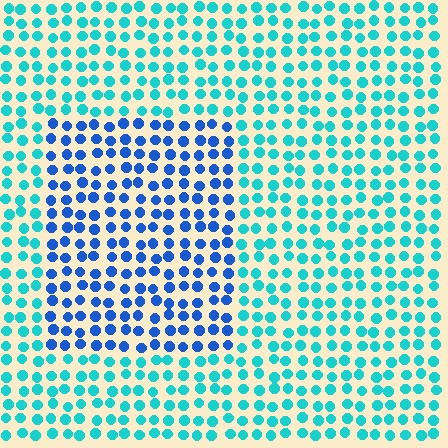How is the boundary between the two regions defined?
The boundary is defined purely by a slight shift in hue (about 41 degrees). Spacing, size, and orientation are identical on both sides.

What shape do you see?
I see a rectangle.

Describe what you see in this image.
The image is filled with small cyan elements in a uniform arrangement. A rectangle-shaped region is visible where the elements are tinted to a slightly different hue, forming a subtle color boundary.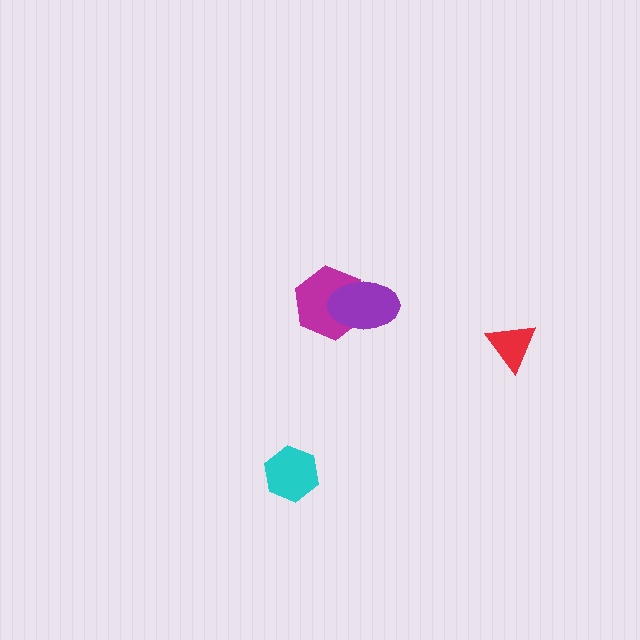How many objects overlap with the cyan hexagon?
0 objects overlap with the cyan hexagon.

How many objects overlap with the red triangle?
0 objects overlap with the red triangle.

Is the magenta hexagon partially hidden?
Yes, it is partially covered by another shape.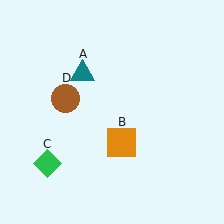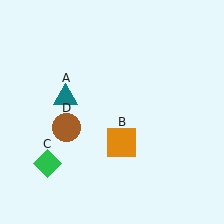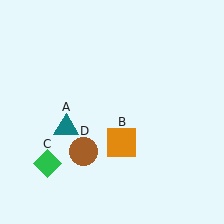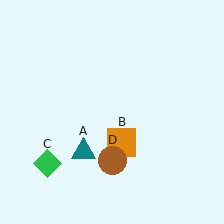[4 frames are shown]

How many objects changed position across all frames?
2 objects changed position: teal triangle (object A), brown circle (object D).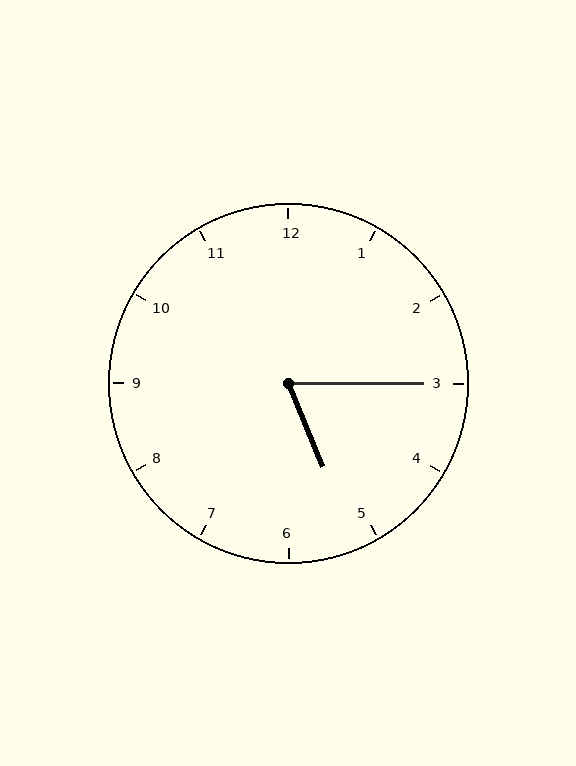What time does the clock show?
5:15.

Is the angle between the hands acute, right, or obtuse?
It is acute.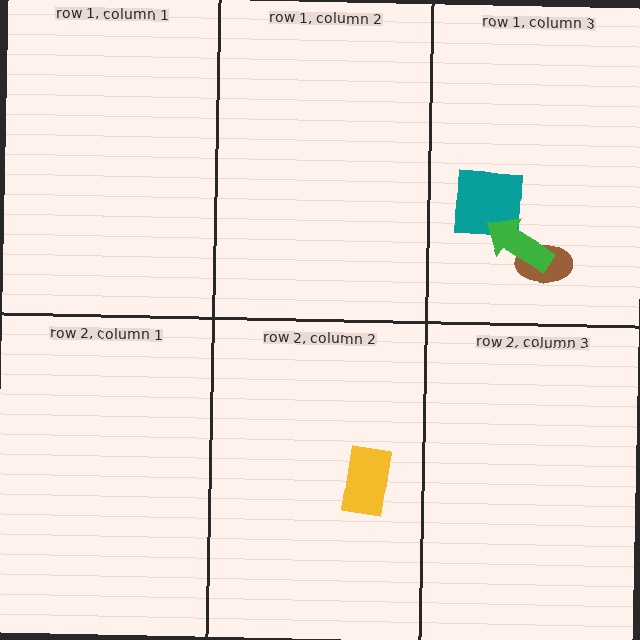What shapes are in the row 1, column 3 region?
The brown ellipse, the teal square, the green arrow.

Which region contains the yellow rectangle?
The row 2, column 2 region.